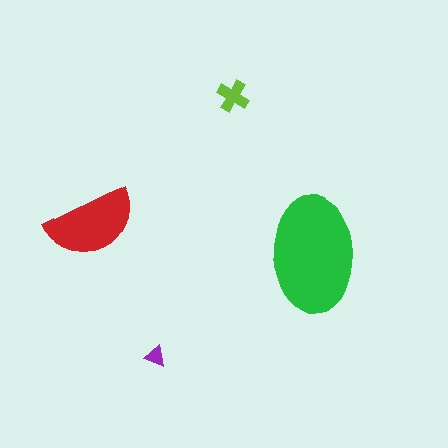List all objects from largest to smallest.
The green ellipse, the red semicircle, the lime cross, the purple triangle.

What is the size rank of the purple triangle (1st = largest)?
4th.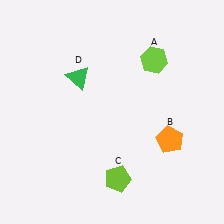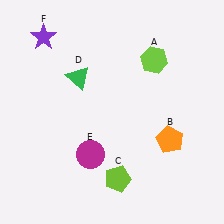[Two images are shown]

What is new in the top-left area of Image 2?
A purple star (F) was added in the top-left area of Image 2.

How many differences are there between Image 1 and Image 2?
There are 2 differences between the two images.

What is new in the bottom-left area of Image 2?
A magenta circle (E) was added in the bottom-left area of Image 2.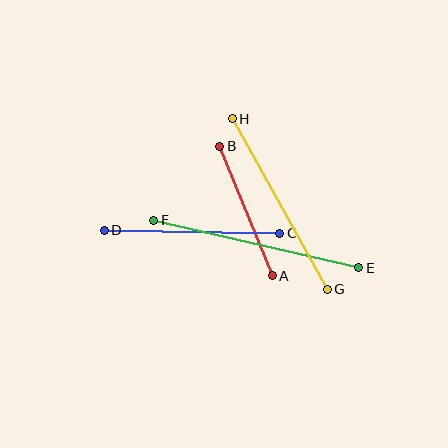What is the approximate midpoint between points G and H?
The midpoint is at approximately (280, 204) pixels.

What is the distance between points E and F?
The distance is approximately 210 pixels.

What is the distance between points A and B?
The distance is approximately 139 pixels.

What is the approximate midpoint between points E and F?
The midpoint is at approximately (256, 244) pixels.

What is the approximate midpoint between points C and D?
The midpoint is at approximately (192, 232) pixels.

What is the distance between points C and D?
The distance is approximately 175 pixels.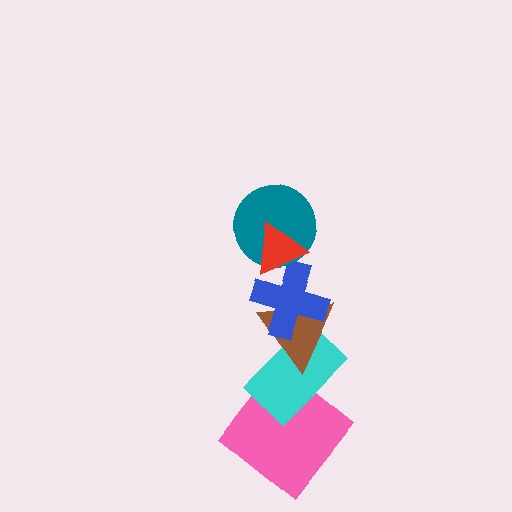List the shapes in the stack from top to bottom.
From top to bottom: the red triangle, the teal circle, the blue cross, the brown triangle, the cyan rectangle, the pink diamond.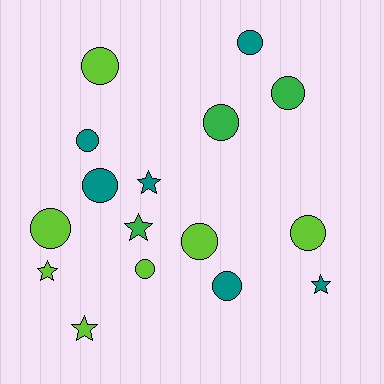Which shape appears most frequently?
Circle, with 11 objects.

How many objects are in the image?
There are 16 objects.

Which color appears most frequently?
Lime, with 7 objects.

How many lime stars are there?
There are 2 lime stars.